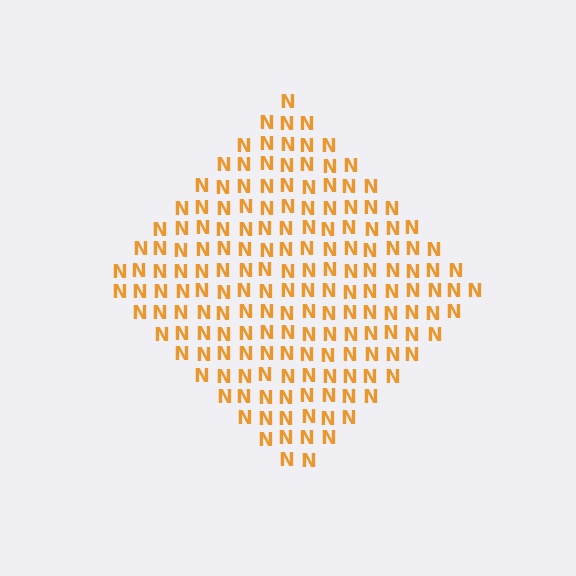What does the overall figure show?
The overall figure shows a diamond.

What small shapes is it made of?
It is made of small letter N's.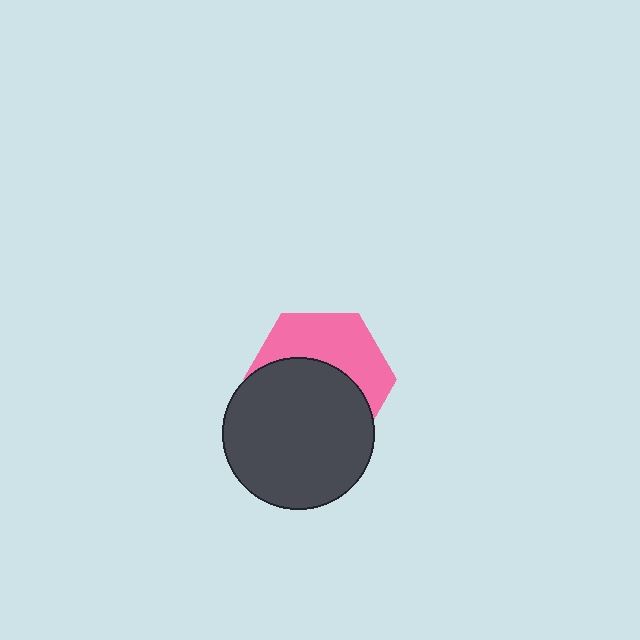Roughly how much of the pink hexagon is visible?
A small part of it is visible (roughly 44%).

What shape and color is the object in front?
The object in front is a dark gray circle.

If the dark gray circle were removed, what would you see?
You would see the complete pink hexagon.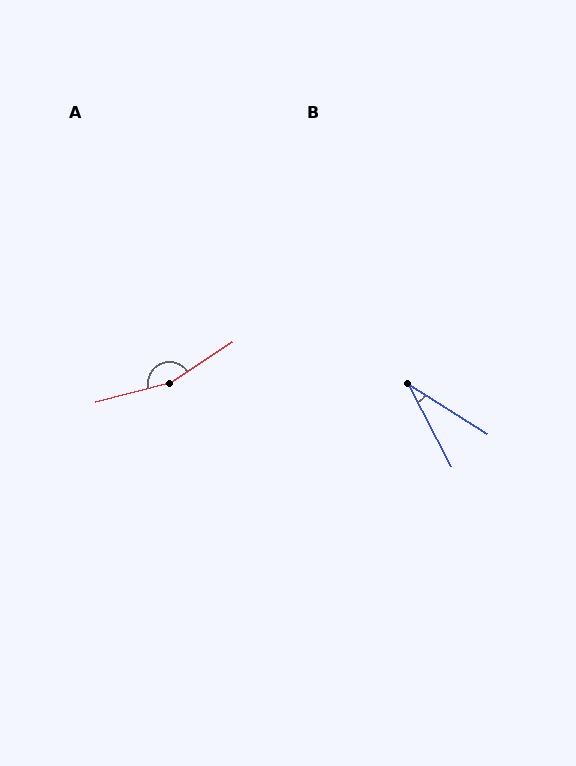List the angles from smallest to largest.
B (30°), A (162°).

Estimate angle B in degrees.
Approximately 30 degrees.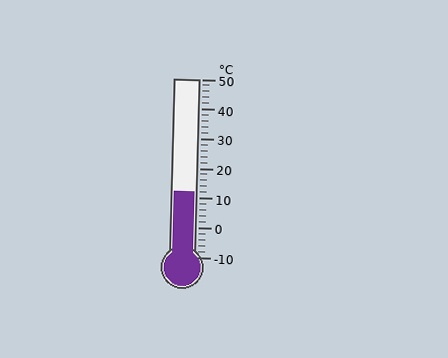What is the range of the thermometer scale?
The thermometer scale ranges from -10°C to 50°C.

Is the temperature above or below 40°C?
The temperature is below 40°C.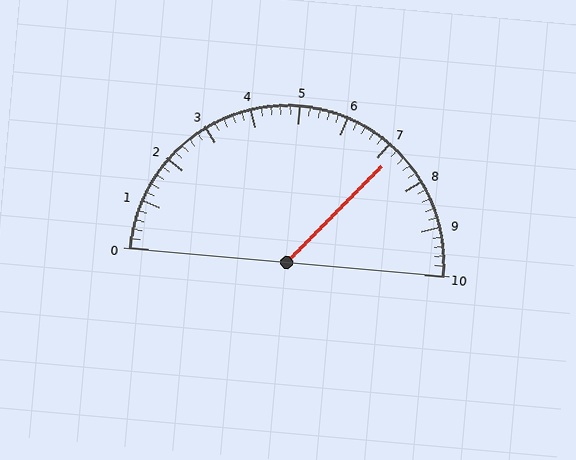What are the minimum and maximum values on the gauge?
The gauge ranges from 0 to 10.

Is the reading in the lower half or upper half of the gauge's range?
The reading is in the upper half of the range (0 to 10).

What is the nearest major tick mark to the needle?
The nearest major tick mark is 7.